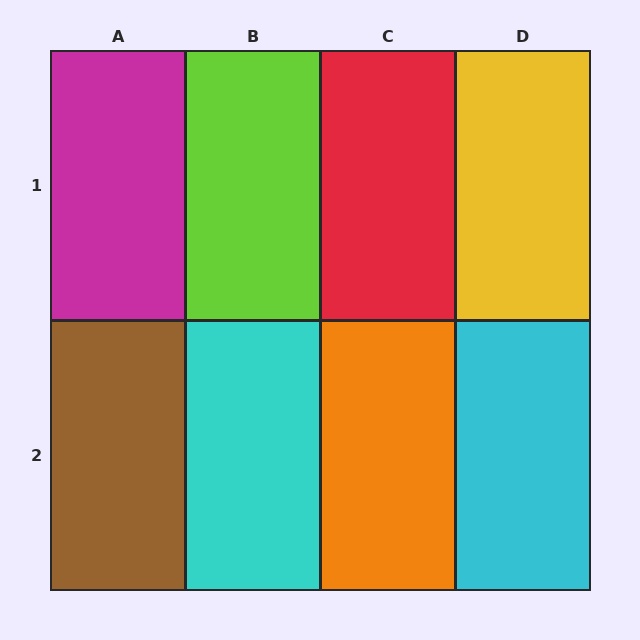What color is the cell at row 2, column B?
Cyan.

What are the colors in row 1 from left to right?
Magenta, lime, red, yellow.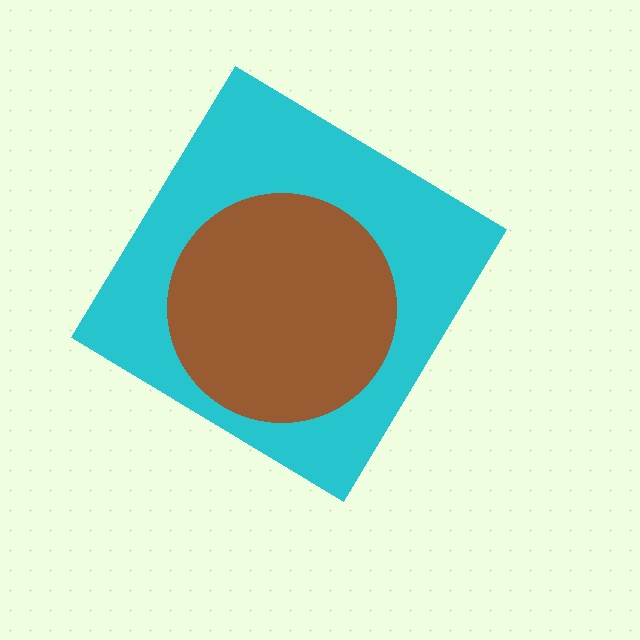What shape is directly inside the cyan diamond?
The brown circle.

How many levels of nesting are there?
2.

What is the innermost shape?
The brown circle.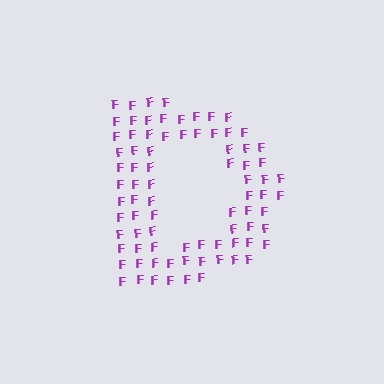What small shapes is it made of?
It is made of small letter F's.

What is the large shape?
The large shape is the letter D.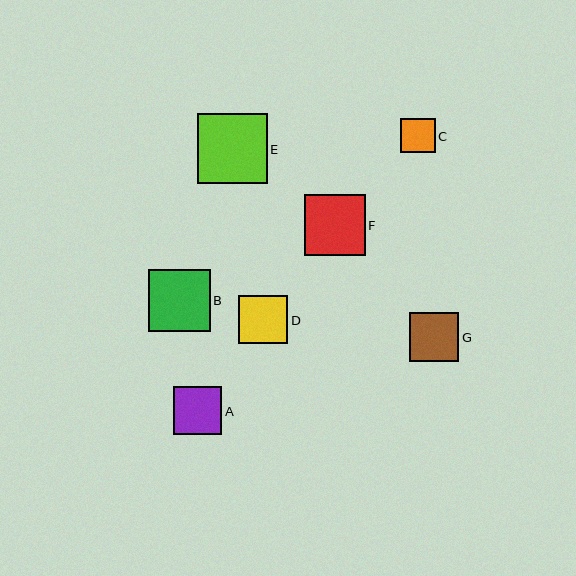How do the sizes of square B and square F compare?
Square B and square F are approximately the same size.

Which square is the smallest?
Square C is the smallest with a size of approximately 35 pixels.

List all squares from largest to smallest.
From largest to smallest: E, B, F, G, D, A, C.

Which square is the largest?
Square E is the largest with a size of approximately 70 pixels.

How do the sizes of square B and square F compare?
Square B and square F are approximately the same size.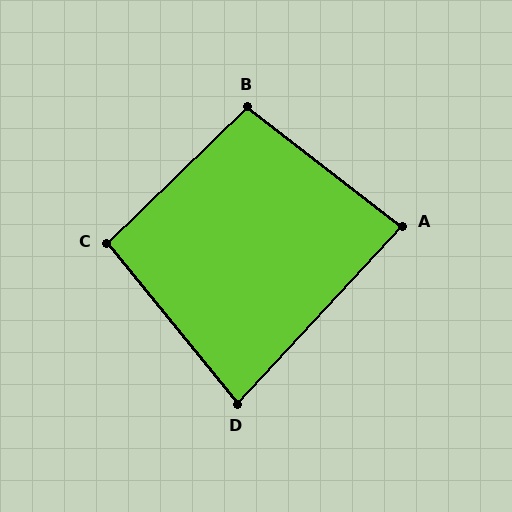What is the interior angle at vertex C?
Approximately 95 degrees (obtuse).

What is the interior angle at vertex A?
Approximately 85 degrees (acute).